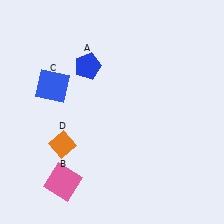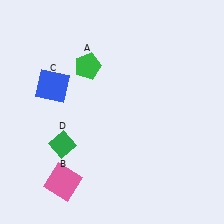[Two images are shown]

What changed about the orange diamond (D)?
In Image 1, D is orange. In Image 2, it changed to green.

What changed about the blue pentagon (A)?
In Image 1, A is blue. In Image 2, it changed to green.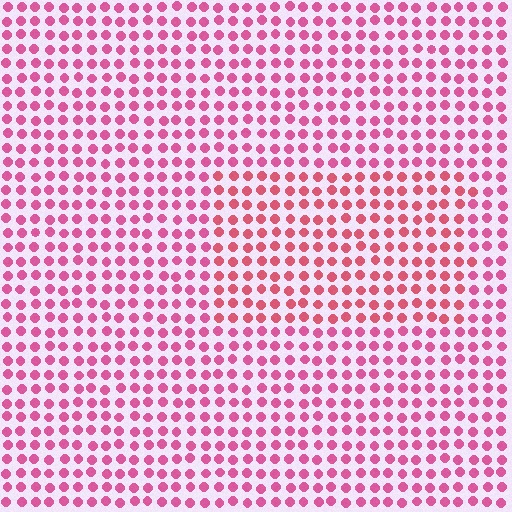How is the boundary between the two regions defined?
The boundary is defined purely by a slight shift in hue (about 19 degrees). Spacing, size, and orientation are identical on both sides.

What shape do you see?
I see a rectangle.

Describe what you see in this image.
The image is filled with small pink elements in a uniform arrangement. A rectangle-shaped region is visible where the elements are tinted to a slightly different hue, forming a subtle color boundary.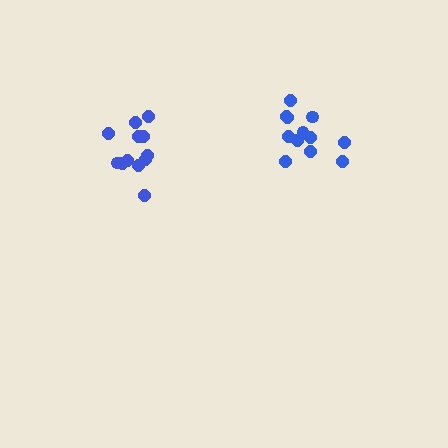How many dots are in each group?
Group 1: 12 dots, Group 2: 12 dots (24 total).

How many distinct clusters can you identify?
There are 2 distinct clusters.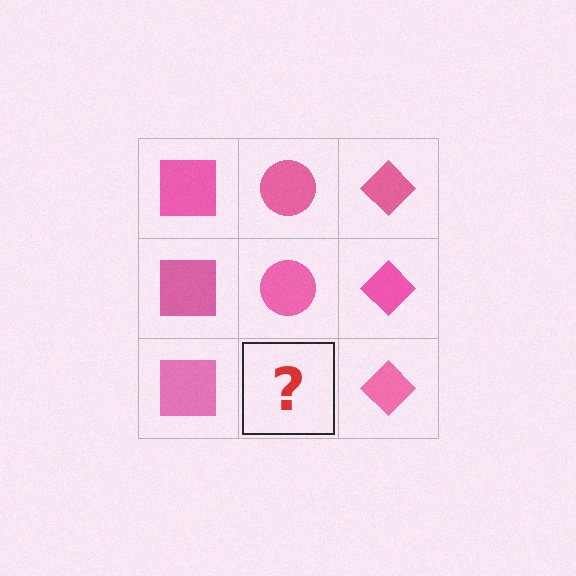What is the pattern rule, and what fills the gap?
The rule is that each column has a consistent shape. The gap should be filled with a pink circle.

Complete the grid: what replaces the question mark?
The question mark should be replaced with a pink circle.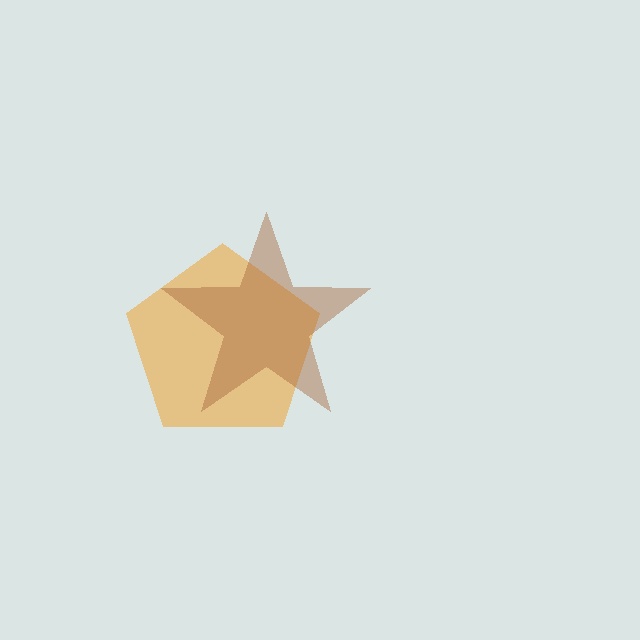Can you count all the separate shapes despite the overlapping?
Yes, there are 2 separate shapes.